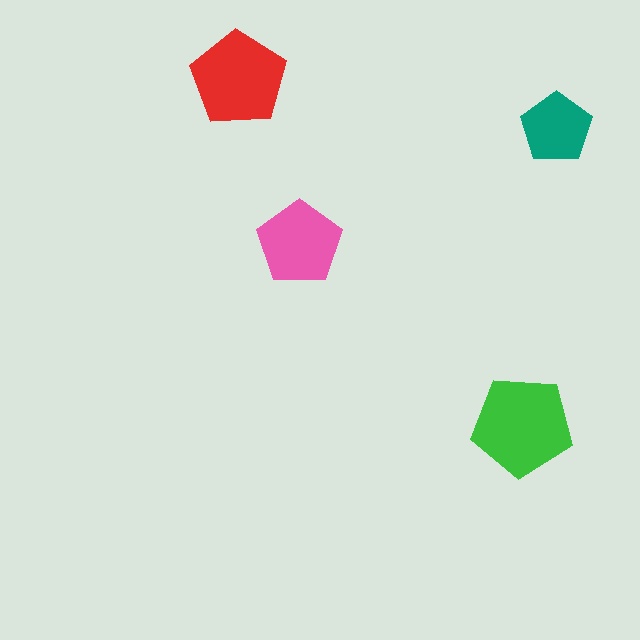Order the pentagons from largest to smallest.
the green one, the red one, the pink one, the teal one.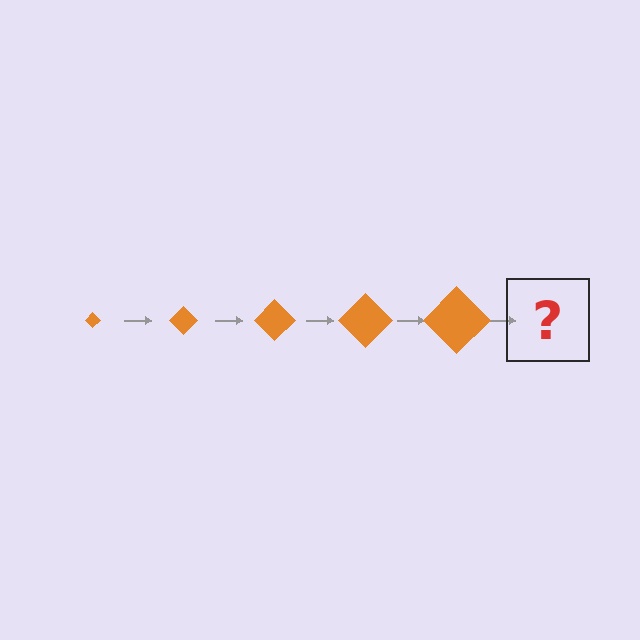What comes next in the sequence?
The next element should be an orange diamond, larger than the previous one.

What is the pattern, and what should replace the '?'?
The pattern is that the diamond gets progressively larger each step. The '?' should be an orange diamond, larger than the previous one.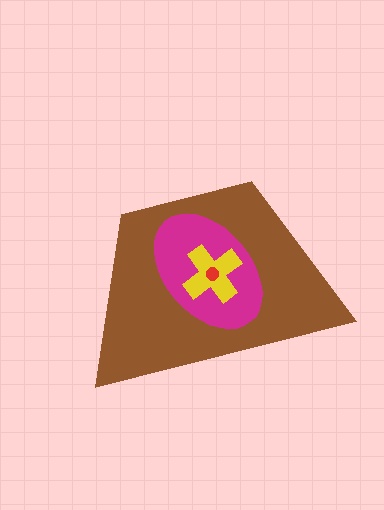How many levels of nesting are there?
4.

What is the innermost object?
The red circle.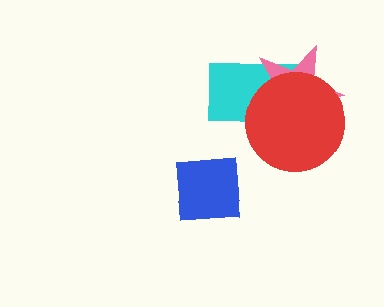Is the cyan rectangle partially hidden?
Yes, it is partially covered by another shape.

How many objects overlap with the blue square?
0 objects overlap with the blue square.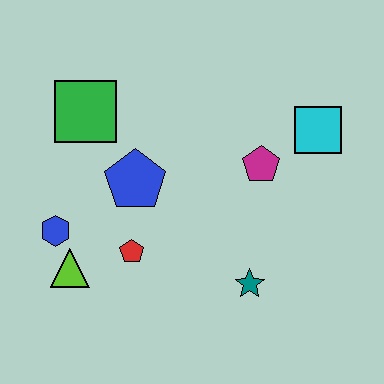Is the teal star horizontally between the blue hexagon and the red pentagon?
No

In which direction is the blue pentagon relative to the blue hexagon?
The blue pentagon is to the right of the blue hexagon.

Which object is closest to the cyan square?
The magenta pentagon is closest to the cyan square.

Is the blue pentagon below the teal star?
No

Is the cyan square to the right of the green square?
Yes